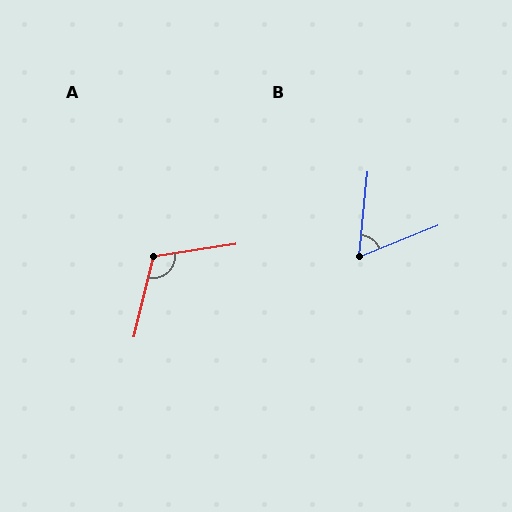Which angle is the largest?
A, at approximately 112 degrees.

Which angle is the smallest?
B, at approximately 62 degrees.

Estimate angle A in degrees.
Approximately 112 degrees.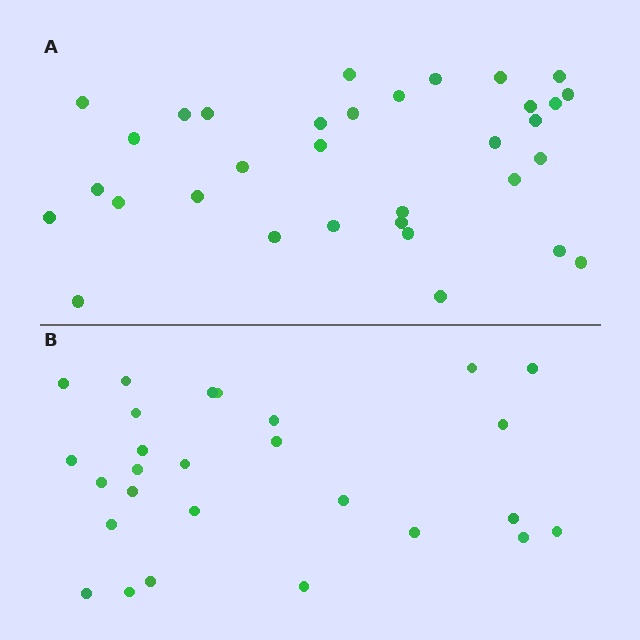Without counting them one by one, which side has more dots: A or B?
Region A (the top region) has more dots.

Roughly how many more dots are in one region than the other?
Region A has about 6 more dots than region B.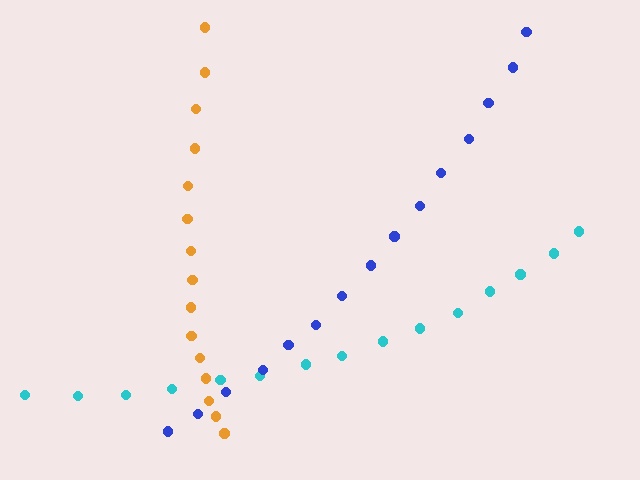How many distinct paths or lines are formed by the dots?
There are 3 distinct paths.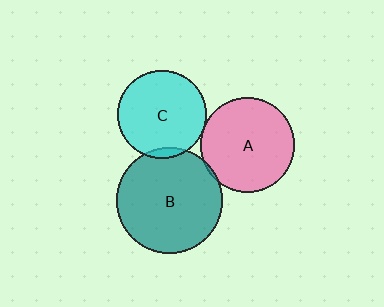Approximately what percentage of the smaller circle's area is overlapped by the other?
Approximately 5%.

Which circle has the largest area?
Circle B (teal).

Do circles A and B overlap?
Yes.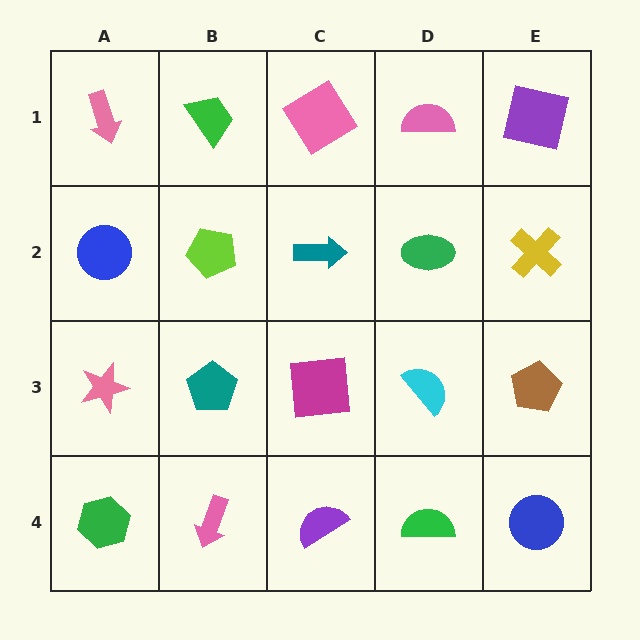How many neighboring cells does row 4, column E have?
2.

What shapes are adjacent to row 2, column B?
A green trapezoid (row 1, column B), a teal pentagon (row 3, column B), a blue circle (row 2, column A), a teal arrow (row 2, column C).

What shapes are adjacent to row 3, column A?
A blue circle (row 2, column A), a green hexagon (row 4, column A), a teal pentagon (row 3, column B).